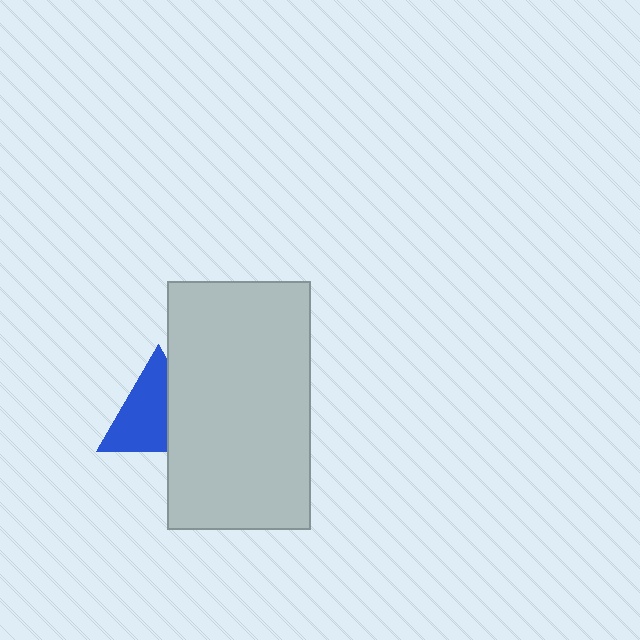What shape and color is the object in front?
The object in front is a light gray rectangle.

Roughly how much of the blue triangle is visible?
About half of it is visible (roughly 64%).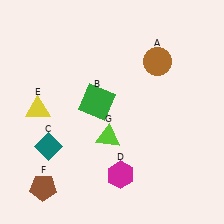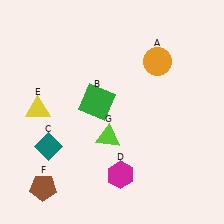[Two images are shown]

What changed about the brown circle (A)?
In Image 1, A is brown. In Image 2, it changed to orange.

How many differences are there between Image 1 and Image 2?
There is 1 difference between the two images.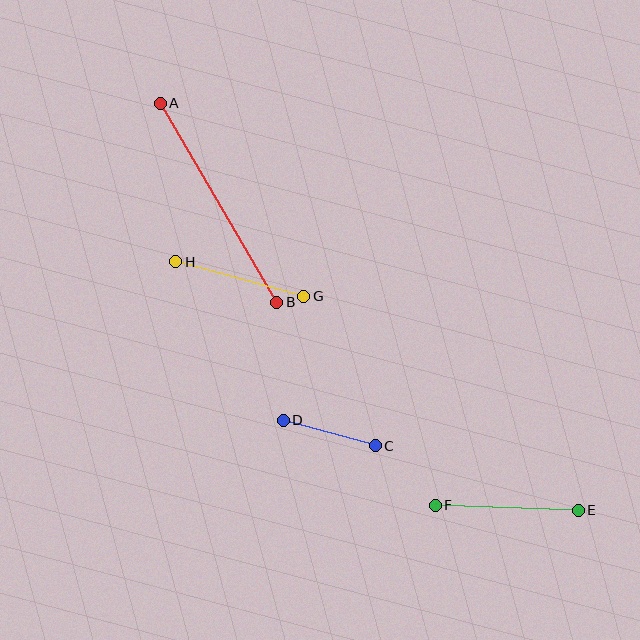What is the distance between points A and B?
The distance is approximately 231 pixels.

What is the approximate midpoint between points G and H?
The midpoint is at approximately (240, 279) pixels.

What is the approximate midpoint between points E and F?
The midpoint is at approximately (507, 508) pixels.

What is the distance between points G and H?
The distance is approximately 133 pixels.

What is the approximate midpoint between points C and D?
The midpoint is at approximately (329, 433) pixels.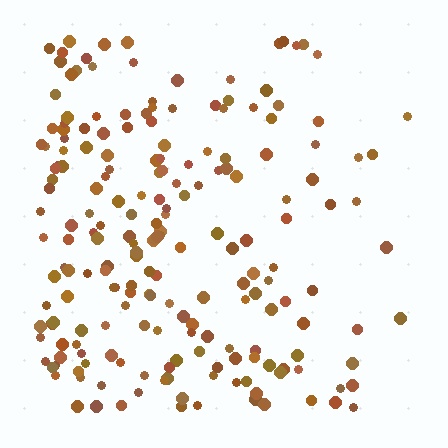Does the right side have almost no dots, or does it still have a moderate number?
Still a moderate number, just noticeably fewer than the left.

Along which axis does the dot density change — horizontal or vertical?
Horizontal.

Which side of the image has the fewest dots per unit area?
The right.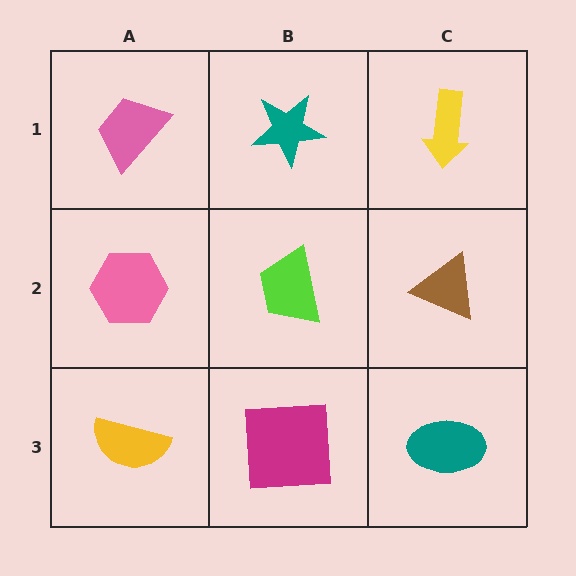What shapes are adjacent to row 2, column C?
A yellow arrow (row 1, column C), a teal ellipse (row 3, column C), a lime trapezoid (row 2, column B).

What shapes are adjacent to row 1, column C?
A brown triangle (row 2, column C), a teal star (row 1, column B).